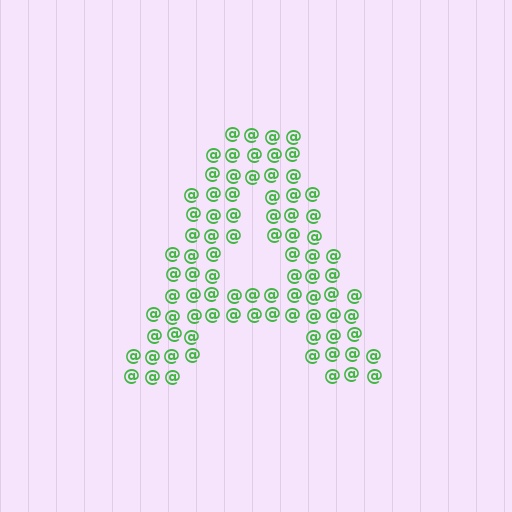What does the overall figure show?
The overall figure shows the letter A.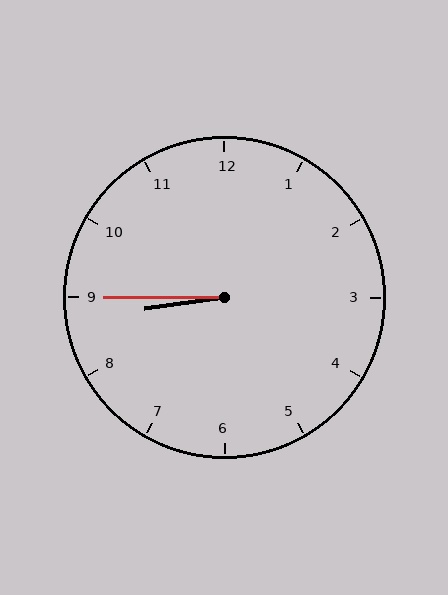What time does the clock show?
8:45.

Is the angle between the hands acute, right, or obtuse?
It is acute.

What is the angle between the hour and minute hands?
Approximately 8 degrees.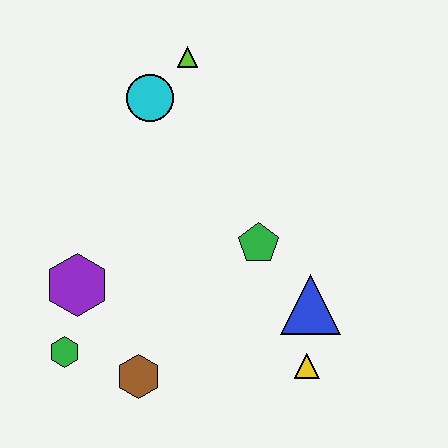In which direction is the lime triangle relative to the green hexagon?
The lime triangle is above the green hexagon.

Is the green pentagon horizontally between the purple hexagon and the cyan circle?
No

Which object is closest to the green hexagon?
The purple hexagon is closest to the green hexagon.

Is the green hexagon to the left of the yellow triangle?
Yes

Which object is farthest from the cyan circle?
The yellow triangle is farthest from the cyan circle.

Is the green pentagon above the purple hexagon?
Yes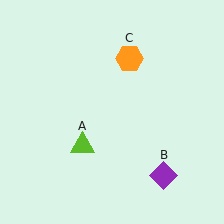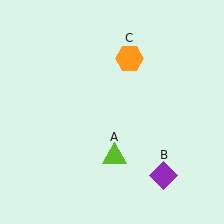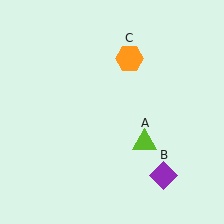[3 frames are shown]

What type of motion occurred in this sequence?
The lime triangle (object A) rotated counterclockwise around the center of the scene.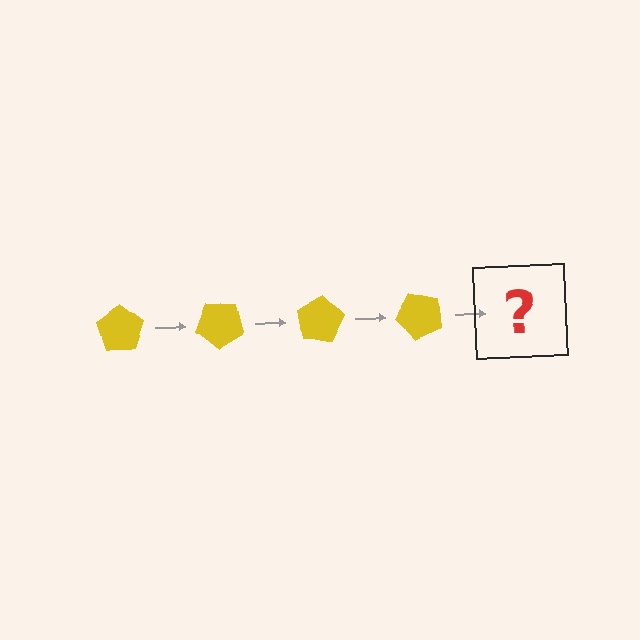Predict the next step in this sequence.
The next step is a yellow pentagon rotated 160 degrees.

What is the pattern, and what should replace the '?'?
The pattern is that the pentagon rotates 40 degrees each step. The '?' should be a yellow pentagon rotated 160 degrees.